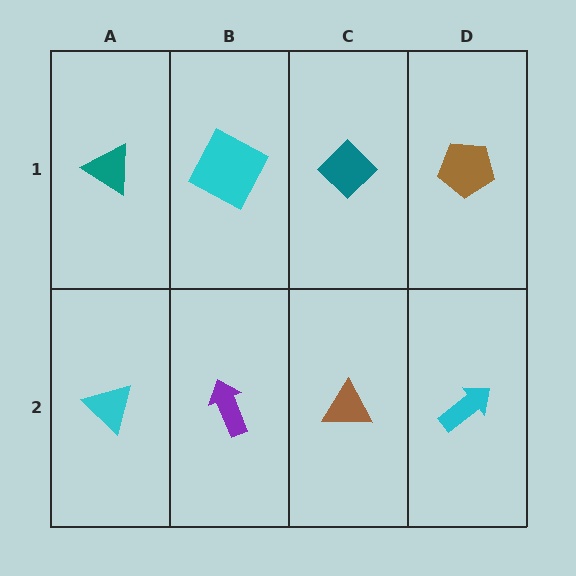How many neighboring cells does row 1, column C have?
3.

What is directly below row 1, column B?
A purple arrow.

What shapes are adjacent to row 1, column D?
A cyan arrow (row 2, column D), a teal diamond (row 1, column C).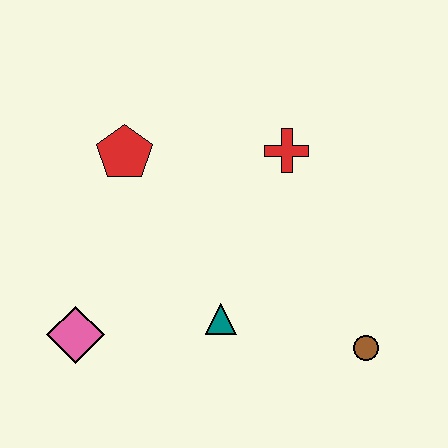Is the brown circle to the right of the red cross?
Yes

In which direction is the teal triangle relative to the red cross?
The teal triangle is below the red cross.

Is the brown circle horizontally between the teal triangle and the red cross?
No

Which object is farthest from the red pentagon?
The brown circle is farthest from the red pentagon.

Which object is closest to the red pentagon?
The red cross is closest to the red pentagon.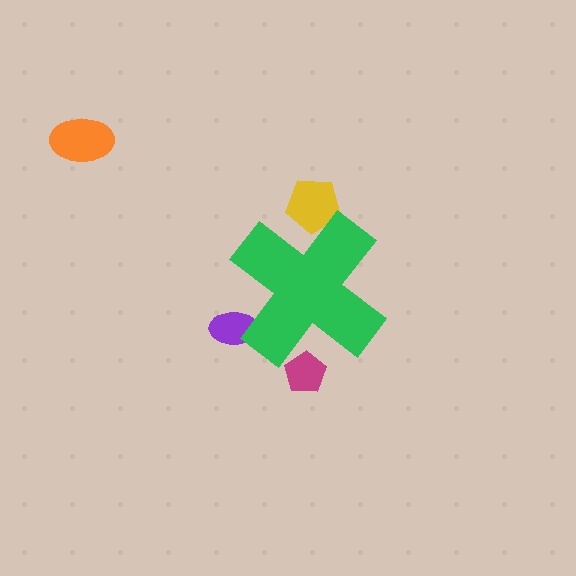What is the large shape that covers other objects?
A green cross.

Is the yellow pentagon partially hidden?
Yes, the yellow pentagon is partially hidden behind the green cross.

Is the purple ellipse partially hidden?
Yes, the purple ellipse is partially hidden behind the green cross.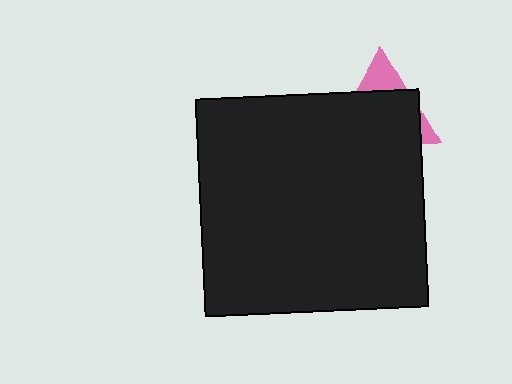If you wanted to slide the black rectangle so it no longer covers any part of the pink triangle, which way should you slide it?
Slide it down — that is the most direct way to separate the two shapes.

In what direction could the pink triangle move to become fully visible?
The pink triangle could move up. That would shift it out from behind the black rectangle entirely.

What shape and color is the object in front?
The object in front is a black rectangle.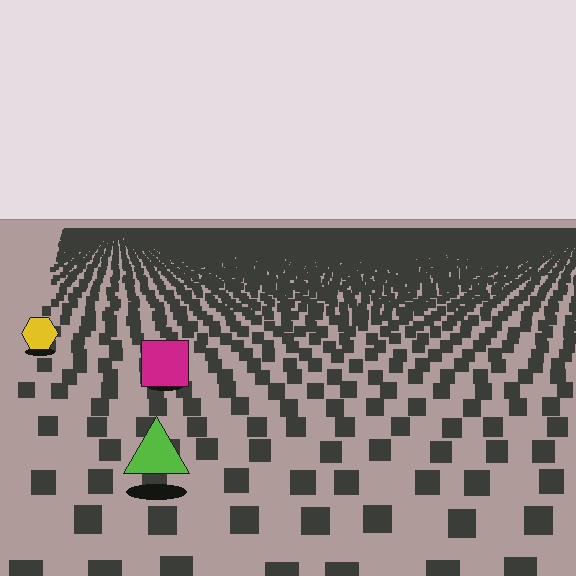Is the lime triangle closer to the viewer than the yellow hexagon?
Yes. The lime triangle is closer — you can tell from the texture gradient: the ground texture is coarser near it.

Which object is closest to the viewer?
The lime triangle is closest. The texture marks near it are larger and more spread out.